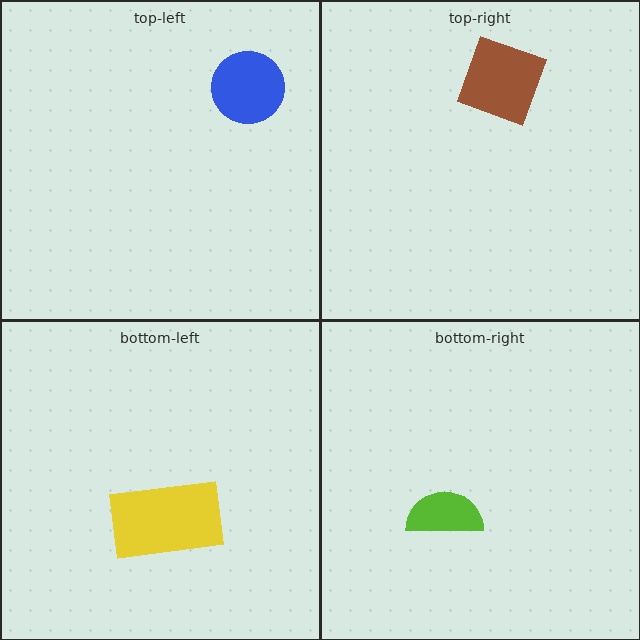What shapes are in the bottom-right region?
The lime semicircle.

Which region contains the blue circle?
The top-left region.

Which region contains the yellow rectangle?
The bottom-left region.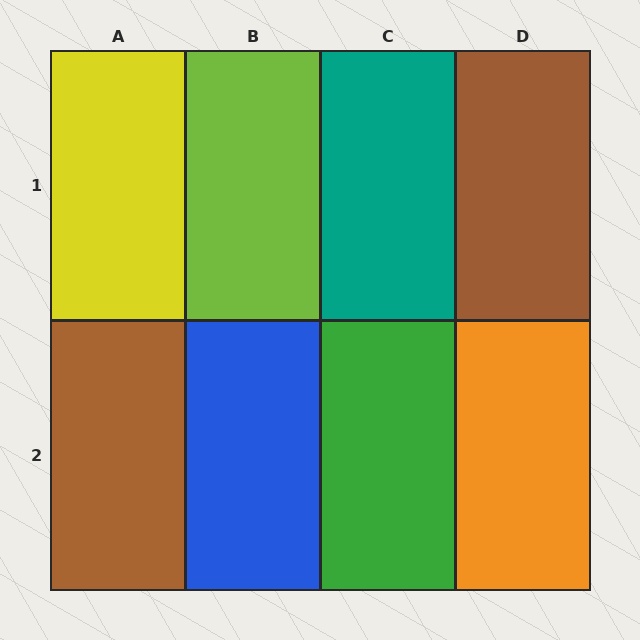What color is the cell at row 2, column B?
Blue.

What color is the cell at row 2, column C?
Green.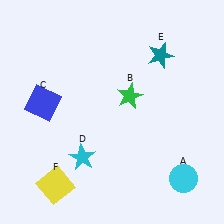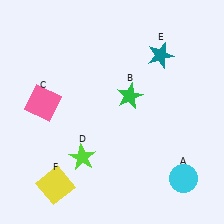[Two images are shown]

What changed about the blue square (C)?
In Image 1, C is blue. In Image 2, it changed to pink.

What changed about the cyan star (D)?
In Image 1, D is cyan. In Image 2, it changed to lime.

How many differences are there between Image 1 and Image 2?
There are 2 differences between the two images.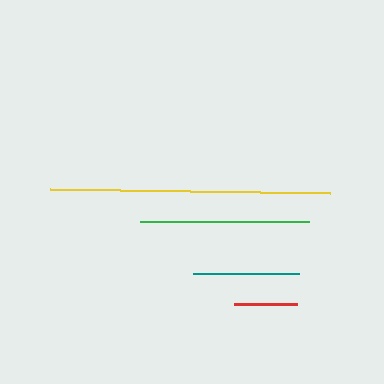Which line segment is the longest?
The yellow line is the longest at approximately 280 pixels.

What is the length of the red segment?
The red segment is approximately 63 pixels long.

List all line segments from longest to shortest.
From longest to shortest: yellow, green, teal, red.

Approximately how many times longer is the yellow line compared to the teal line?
The yellow line is approximately 2.6 times the length of the teal line.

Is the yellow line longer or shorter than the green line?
The yellow line is longer than the green line.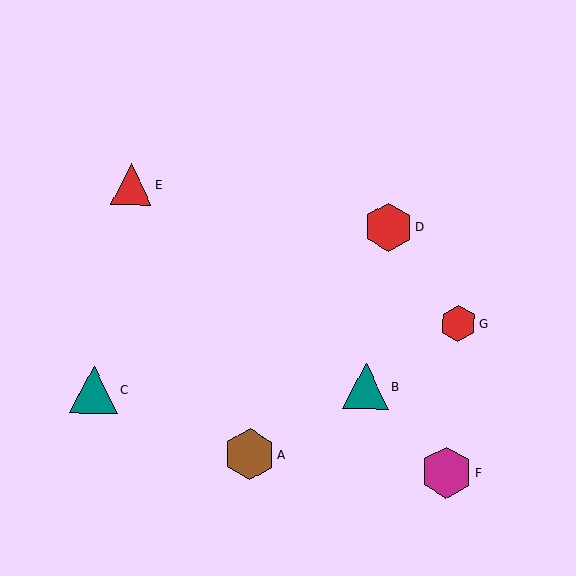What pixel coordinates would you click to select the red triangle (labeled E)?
Click at (131, 185) to select the red triangle E.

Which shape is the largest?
The magenta hexagon (labeled F) is the largest.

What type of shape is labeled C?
Shape C is a teal triangle.